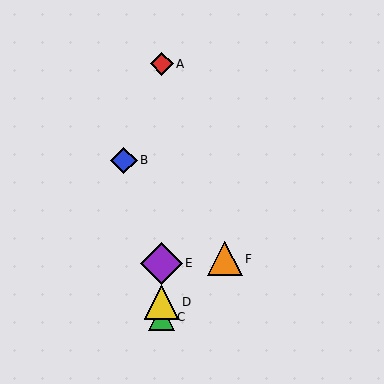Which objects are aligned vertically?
Objects A, C, D, E are aligned vertically.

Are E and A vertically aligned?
Yes, both are at x≈162.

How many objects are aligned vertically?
4 objects (A, C, D, E) are aligned vertically.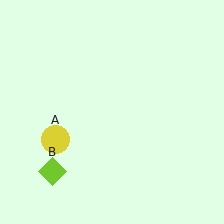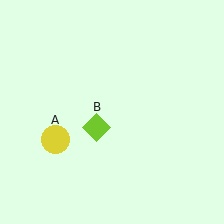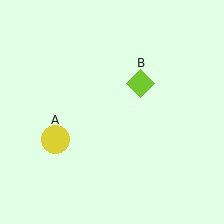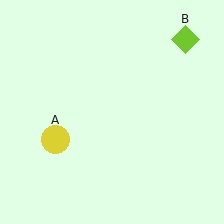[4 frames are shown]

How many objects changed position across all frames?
1 object changed position: lime diamond (object B).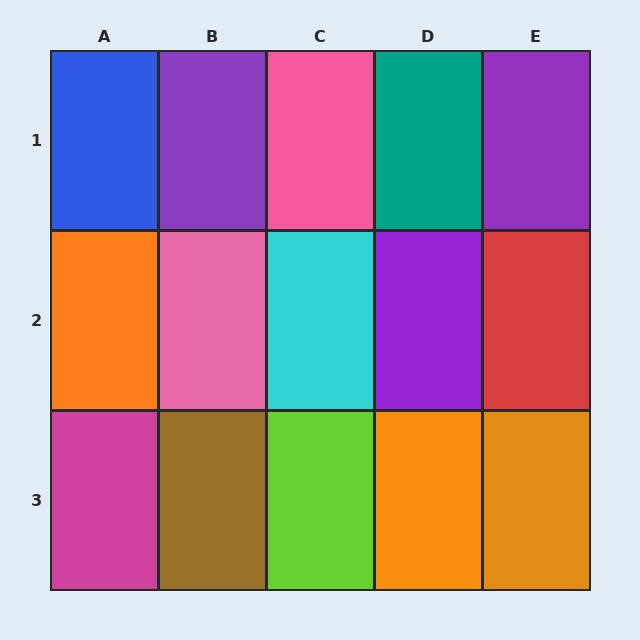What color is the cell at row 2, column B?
Pink.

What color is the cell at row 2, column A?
Orange.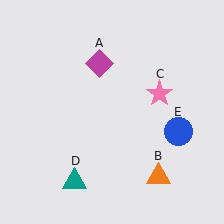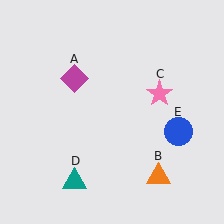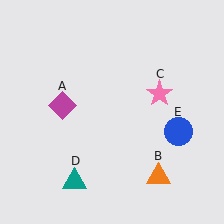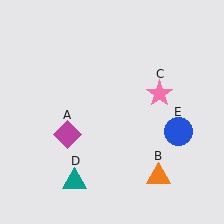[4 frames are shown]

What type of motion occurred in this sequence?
The magenta diamond (object A) rotated counterclockwise around the center of the scene.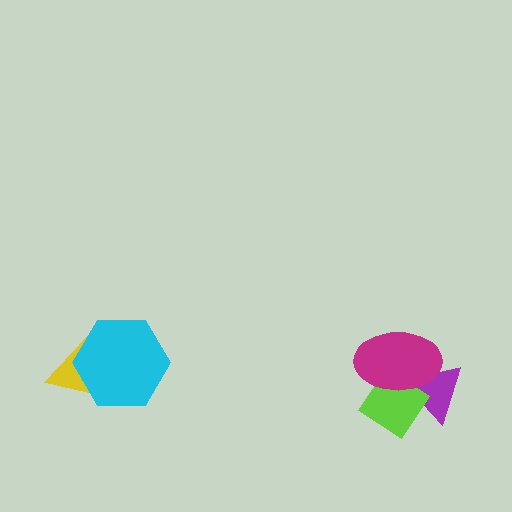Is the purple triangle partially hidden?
Yes, it is partially covered by another shape.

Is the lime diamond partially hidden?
Yes, it is partially covered by another shape.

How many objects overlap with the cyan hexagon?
1 object overlaps with the cyan hexagon.